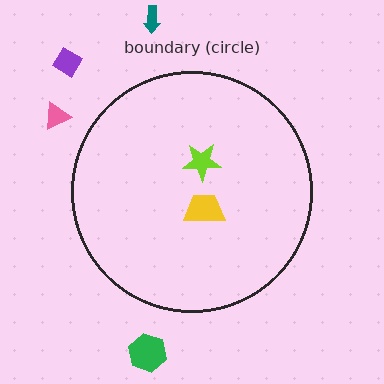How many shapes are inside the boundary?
2 inside, 4 outside.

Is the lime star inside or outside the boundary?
Inside.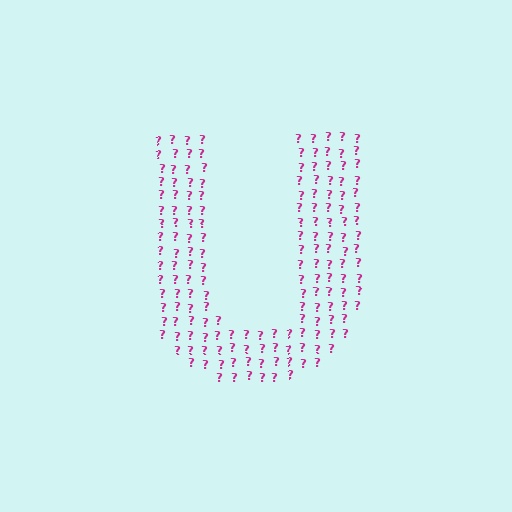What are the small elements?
The small elements are question marks.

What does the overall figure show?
The overall figure shows the letter U.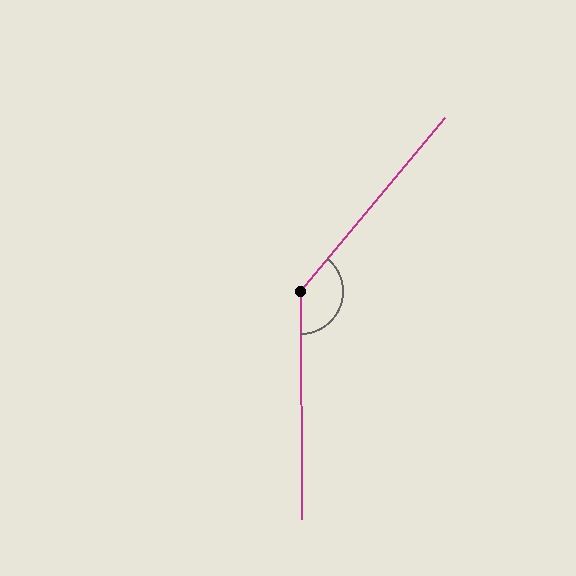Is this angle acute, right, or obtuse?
It is obtuse.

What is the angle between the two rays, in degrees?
Approximately 140 degrees.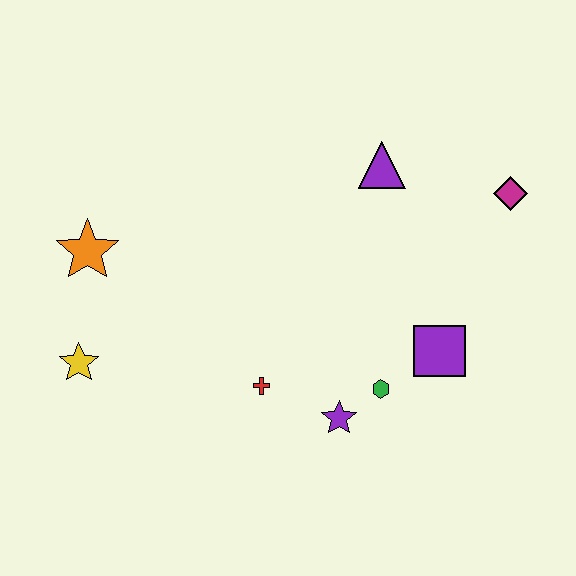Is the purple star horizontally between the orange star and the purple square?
Yes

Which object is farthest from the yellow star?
The magenta diamond is farthest from the yellow star.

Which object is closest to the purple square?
The green hexagon is closest to the purple square.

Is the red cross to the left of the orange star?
No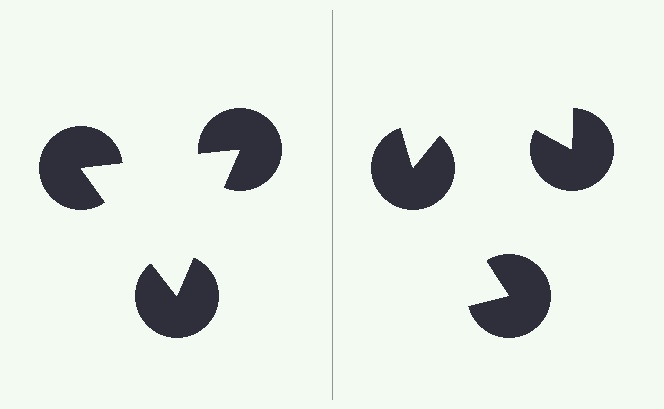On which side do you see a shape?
An illusory triangle appears on the left side. On the right side the wedge cuts are rotated, so no coherent shape forms.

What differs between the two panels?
The pac-man discs are positioned identically on both sides; only the wedge orientations differ. On the left they align to a triangle; on the right they are misaligned.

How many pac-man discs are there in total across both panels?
6 — 3 on each side.